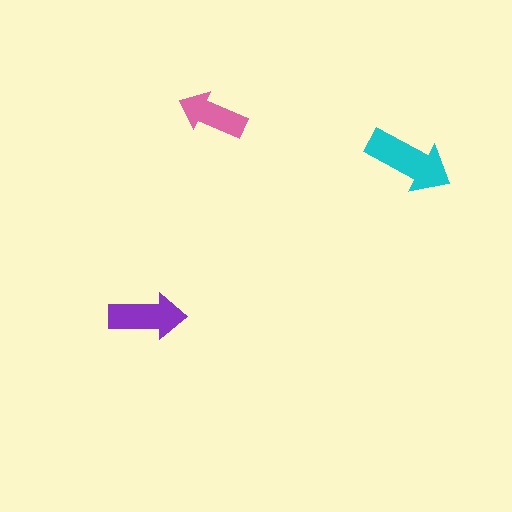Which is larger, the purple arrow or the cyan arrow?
The cyan one.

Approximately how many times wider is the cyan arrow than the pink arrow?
About 1.5 times wider.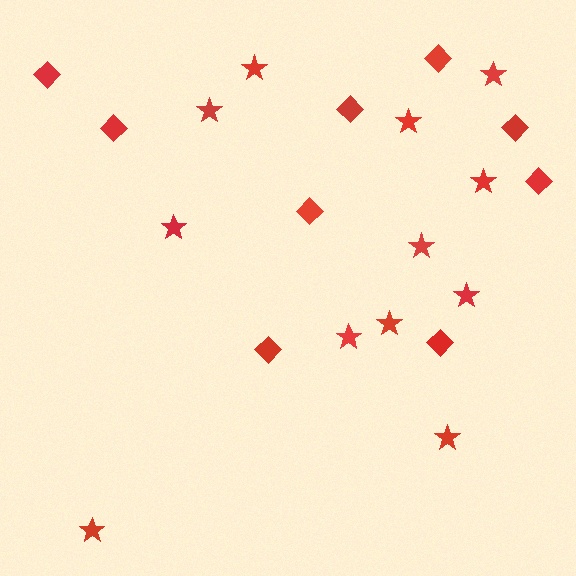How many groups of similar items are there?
There are 2 groups: one group of diamonds (9) and one group of stars (12).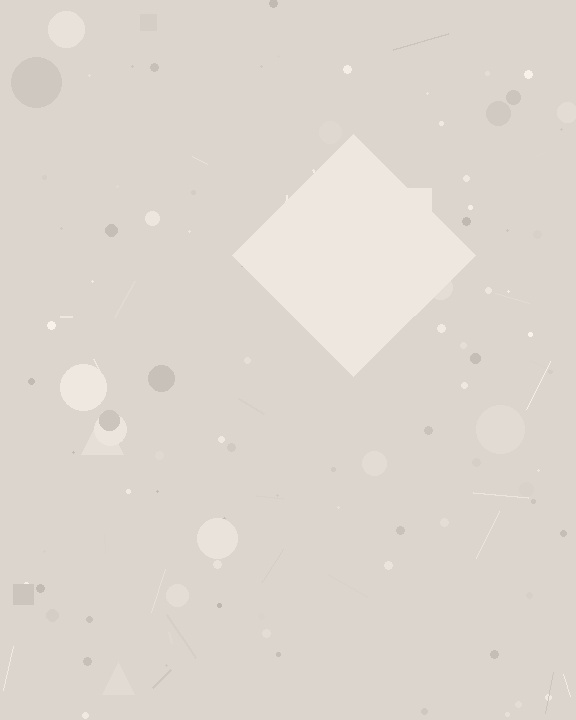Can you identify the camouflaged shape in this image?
The camouflaged shape is a diamond.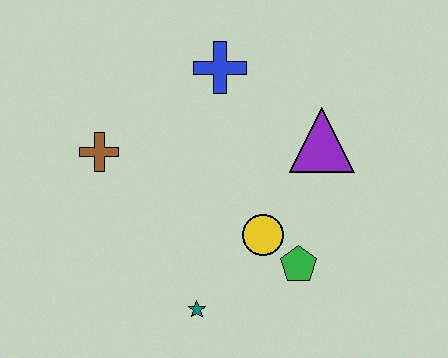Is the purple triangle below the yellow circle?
No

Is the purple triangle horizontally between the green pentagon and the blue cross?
No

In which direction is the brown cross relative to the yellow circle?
The brown cross is to the left of the yellow circle.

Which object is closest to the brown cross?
The blue cross is closest to the brown cross.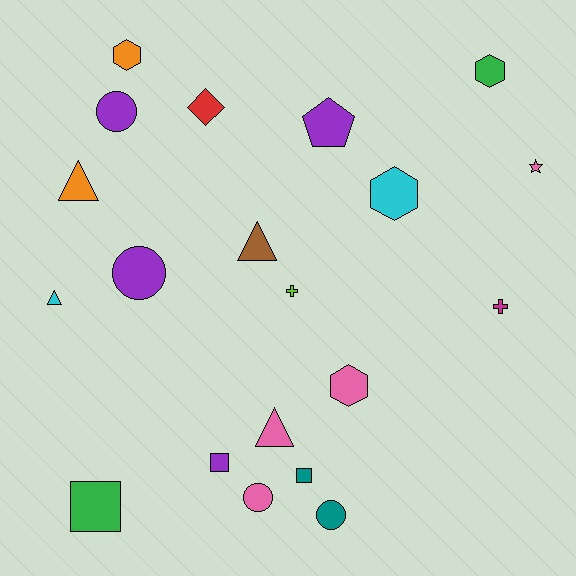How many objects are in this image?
There are 20 objects.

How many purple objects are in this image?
There are 4 purple objects.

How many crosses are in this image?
There are 2 crosses.